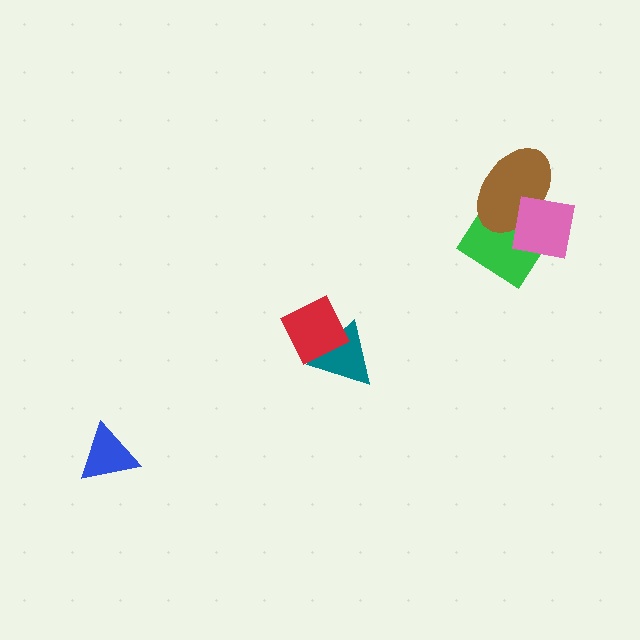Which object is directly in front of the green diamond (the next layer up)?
The brown ellipse is directly in front of the green diamond.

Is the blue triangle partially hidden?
No, no other shape covers it.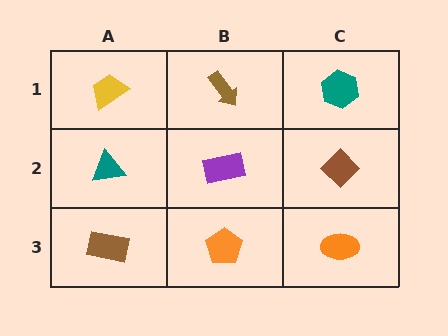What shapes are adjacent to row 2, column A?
A yellow trapezoid (row 1, column A), a brown rectangle (row 3, column A), a purple rectangle (row 2, column B).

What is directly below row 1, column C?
A brown diamond.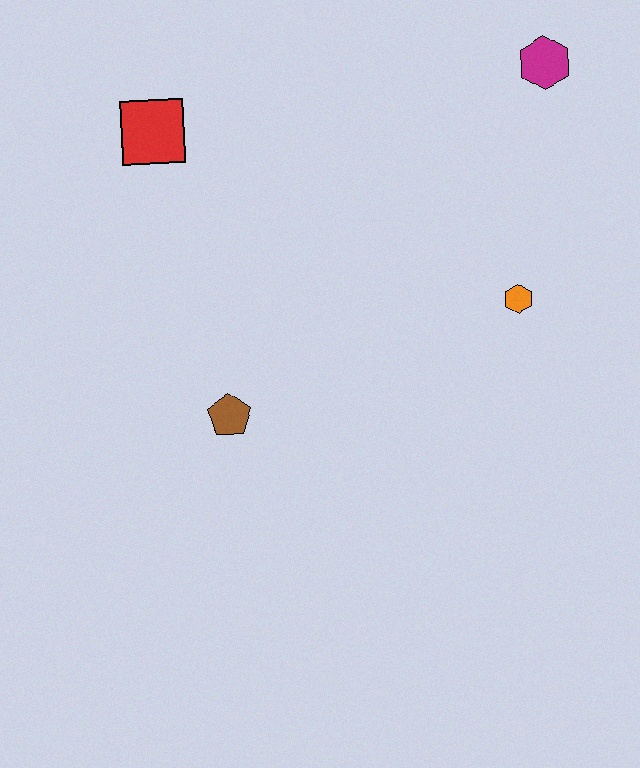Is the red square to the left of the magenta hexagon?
Yes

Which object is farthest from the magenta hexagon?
The brown pentagon is farthest from the magenta hexagon.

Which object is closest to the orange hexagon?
The magenta hexagon is closest to the orange hexagon.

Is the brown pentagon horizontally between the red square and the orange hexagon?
Yes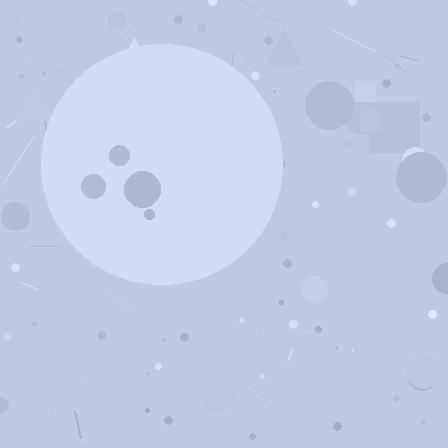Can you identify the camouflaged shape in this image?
The camouflaged shape is a circle.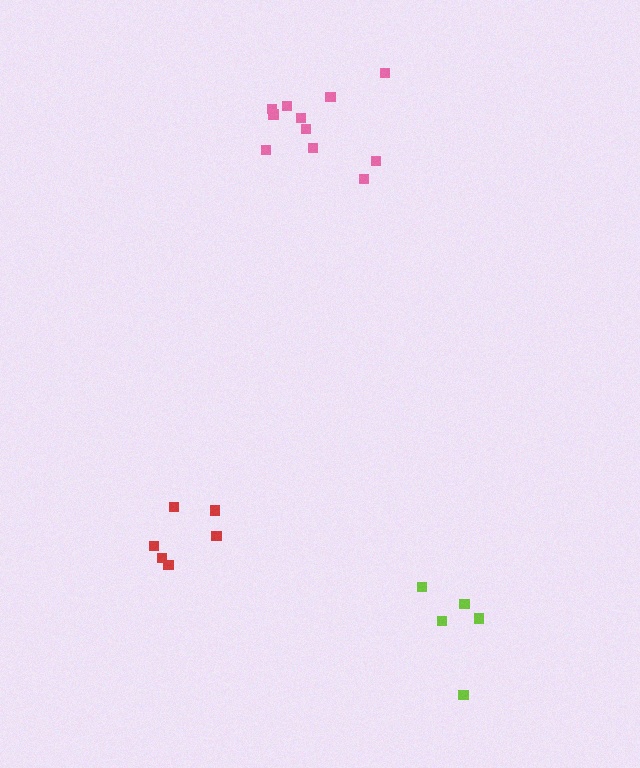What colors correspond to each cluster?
The clusters are colored: red, lime, pink.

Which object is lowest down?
The lime cluster is bottommost.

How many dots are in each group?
Group 1: 6 dots, Group 2: 5 dots, Group 3: 11 dots (22 total).